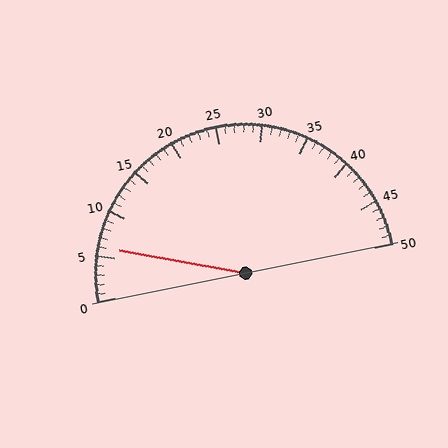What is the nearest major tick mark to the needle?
The nearest major tick mark is 5.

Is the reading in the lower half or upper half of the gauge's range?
The reading is in the lower half of the range (0 to 50).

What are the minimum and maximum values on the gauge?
The gauge ranges from 0 to 50.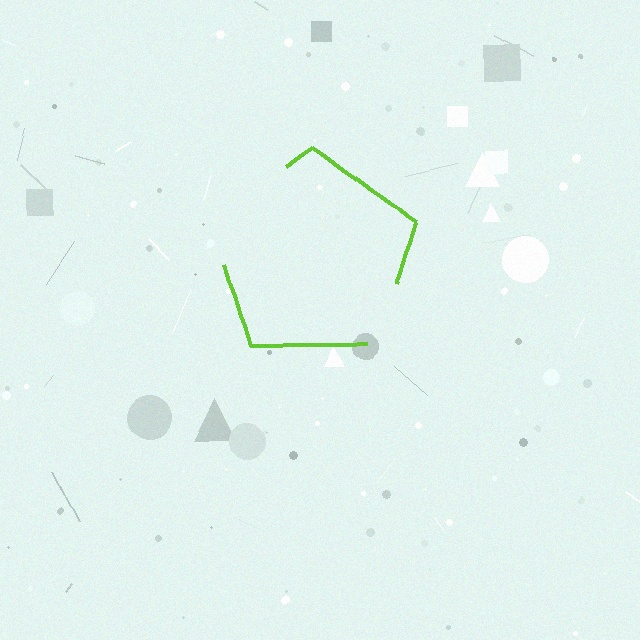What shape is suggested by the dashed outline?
The dashed outline suggests a pentagon.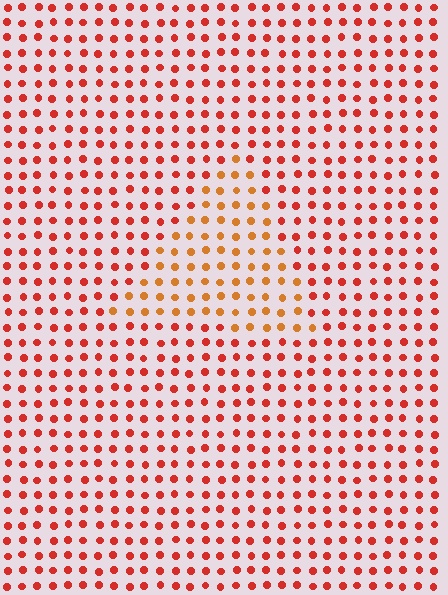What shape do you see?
I see a triangle.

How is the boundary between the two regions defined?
The boundary is defined purely by a slight shift in hue (about 28 degrees). Spacing, size, and orientation are identical on both sides.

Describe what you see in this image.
The image is filled with small red elements in a uniform arrangement. A triangle-shaped region is visible where the elements are tinted to a slightly different hue, forming a subtle color boundary.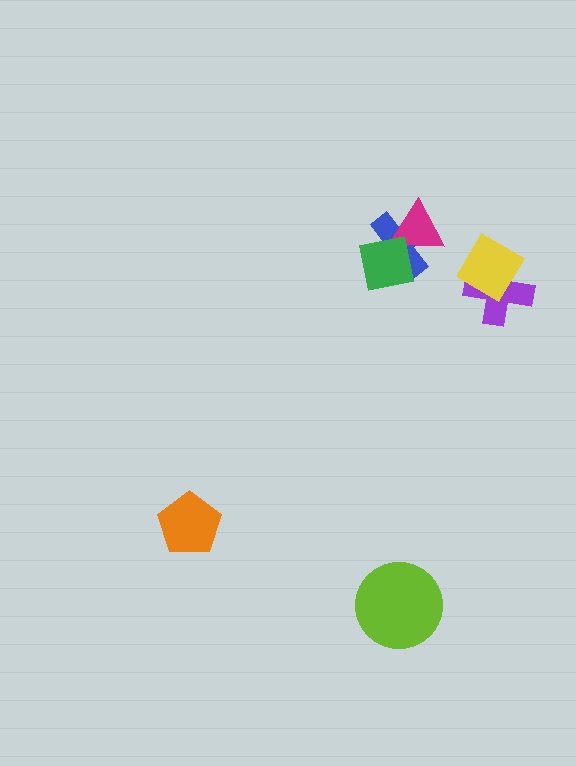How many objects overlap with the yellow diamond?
1 object overlaps with the yellow diamond.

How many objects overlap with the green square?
2 objects overlap with the green square.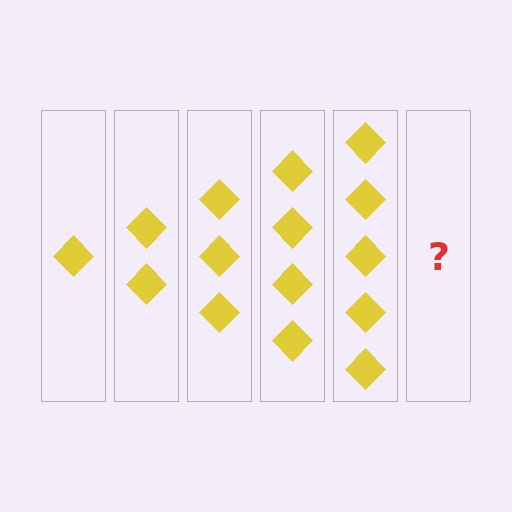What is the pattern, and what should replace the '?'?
The pattern is that each step adds one more diamond. The '?' should be 6 diamonds.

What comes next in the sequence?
The next element should be 6 diamonds.